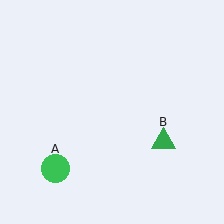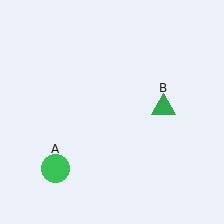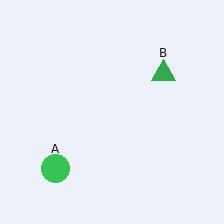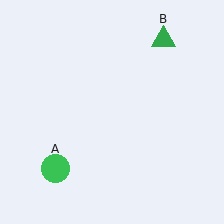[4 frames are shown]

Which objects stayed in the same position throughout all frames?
Green circle (object A) remained stationary.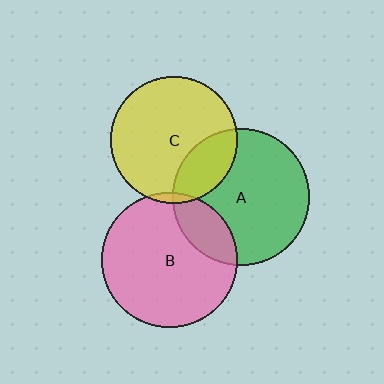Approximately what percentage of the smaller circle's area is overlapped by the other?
Approximately 20%.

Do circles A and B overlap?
Yes.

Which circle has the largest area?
Circle A (green).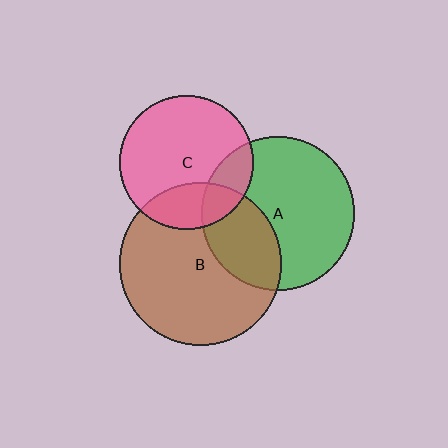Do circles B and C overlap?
Yes.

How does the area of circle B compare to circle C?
Approximately 1.5 times.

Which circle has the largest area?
Circle B (brown).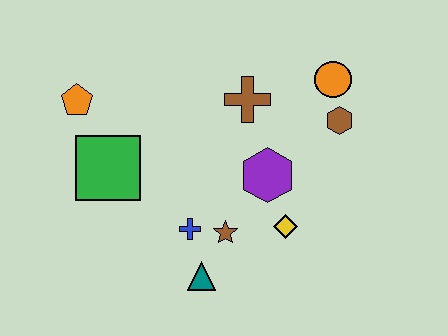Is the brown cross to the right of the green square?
Yes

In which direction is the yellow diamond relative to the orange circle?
The yellow diamond is below the orange circle.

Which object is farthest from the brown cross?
The teal triangle is farthest from the brown cross.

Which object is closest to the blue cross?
The brown star is closest to the blue cross.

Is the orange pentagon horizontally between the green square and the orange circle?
No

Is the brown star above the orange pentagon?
No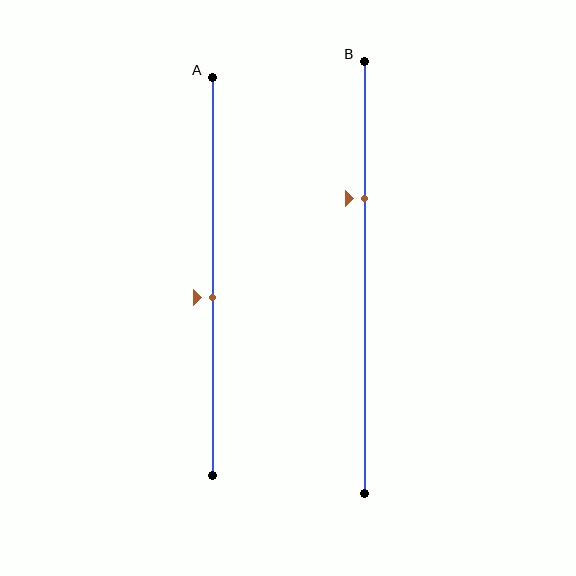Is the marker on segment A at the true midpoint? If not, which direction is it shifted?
No, the marker on segment A is shifted downward by about 5% of the segment length.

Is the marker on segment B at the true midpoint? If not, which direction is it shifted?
No, the marker on segment B is shifted upward by about 18% of the segment length.